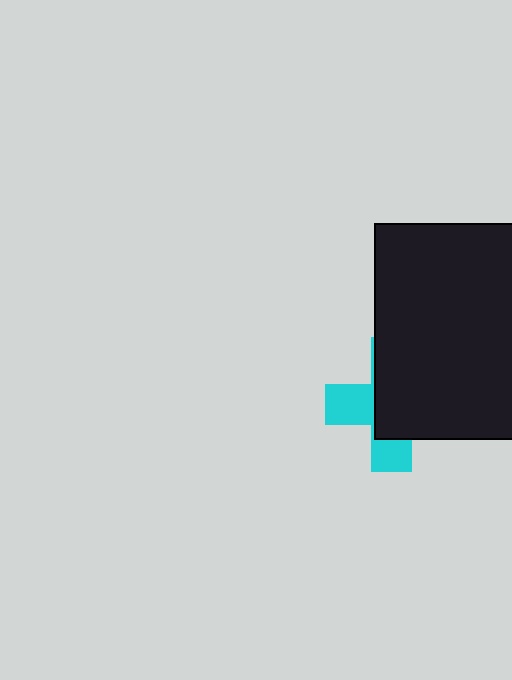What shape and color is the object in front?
The object in front is a black rectangle.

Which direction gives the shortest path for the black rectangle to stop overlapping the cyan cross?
Moving right gives the shortest separation.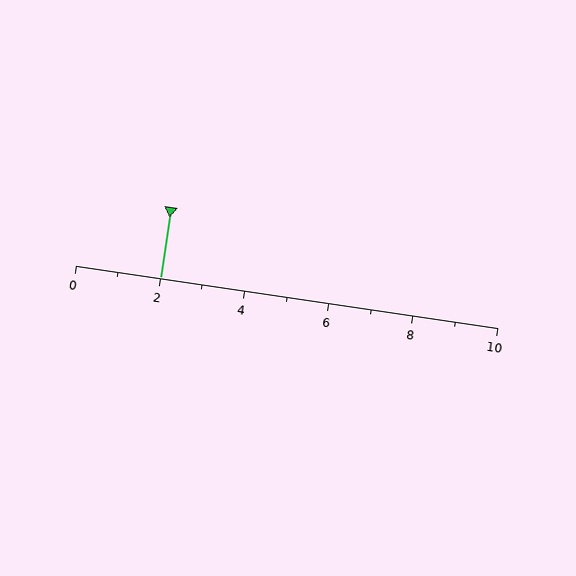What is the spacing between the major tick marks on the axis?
The major ticks are spaced 2 apart.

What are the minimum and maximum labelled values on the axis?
The axis runs from 0 to 10.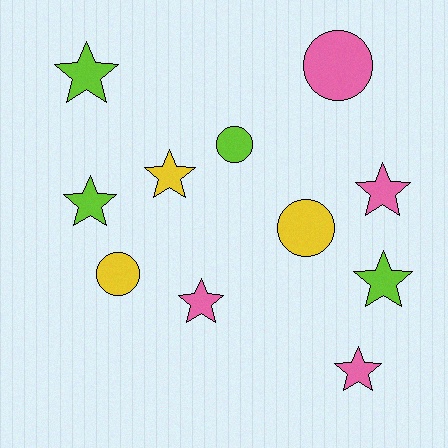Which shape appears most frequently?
Star, with 7 objects.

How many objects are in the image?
There are 11 objects.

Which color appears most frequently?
Lime, with 4 objects.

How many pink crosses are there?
There are no pink crosses.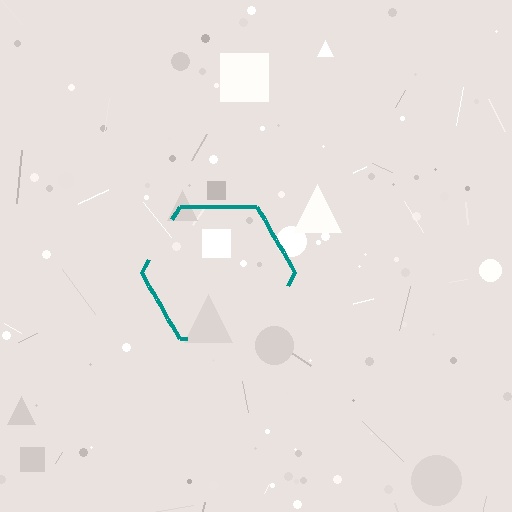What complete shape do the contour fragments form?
The contour fragments form a hexagon.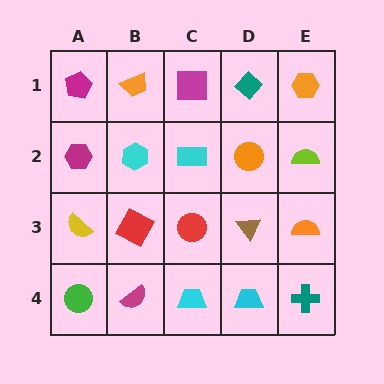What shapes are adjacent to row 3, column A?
A magenta hexagon (row 2, column A), a green circle (row 4, column A), a red square (row 3, column B).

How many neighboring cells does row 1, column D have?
3.